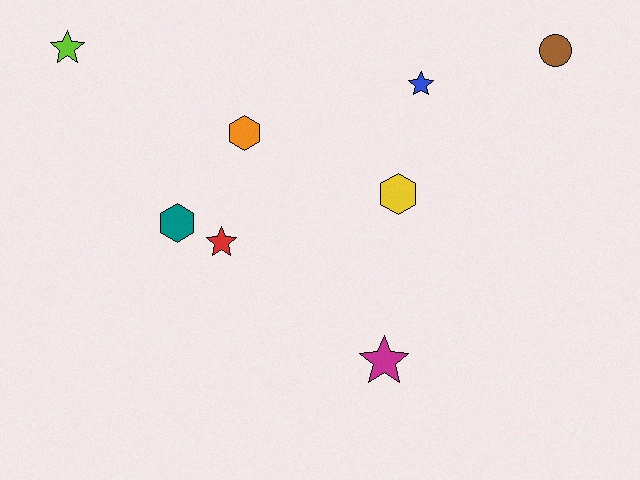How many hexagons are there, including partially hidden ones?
There are 3 hexagons.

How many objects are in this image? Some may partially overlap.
There are 8 objects.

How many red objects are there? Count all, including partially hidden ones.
There is 1 red object.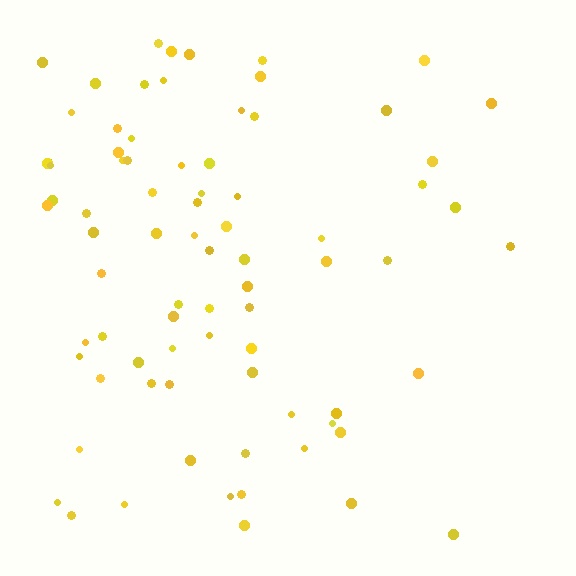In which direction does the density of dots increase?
From right to left, with the left side densest.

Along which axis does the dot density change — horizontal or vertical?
Horizontal.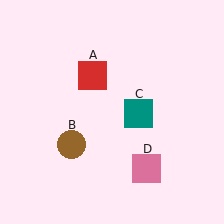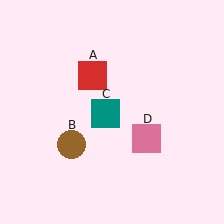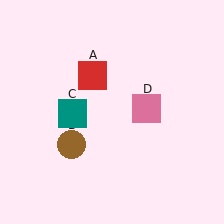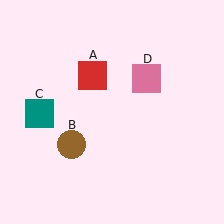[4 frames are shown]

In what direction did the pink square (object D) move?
The pink square (object D) moved up.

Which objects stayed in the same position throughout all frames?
Red square (object A) and brown circle (object B) remained stationary.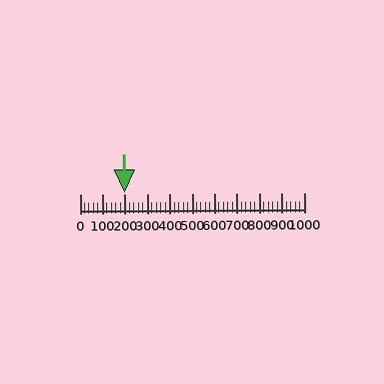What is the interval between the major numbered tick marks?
The major tick marks are spaced 100 units apart.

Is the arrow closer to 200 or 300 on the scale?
The arrow is closer to 200.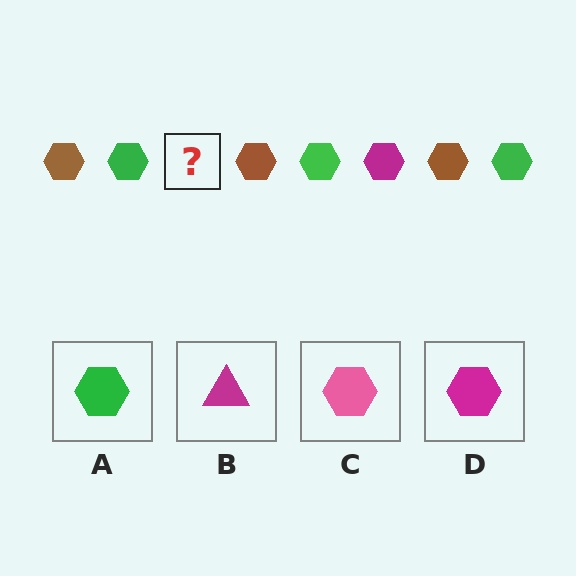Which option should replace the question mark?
Option D.